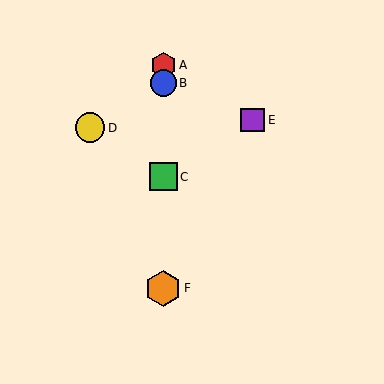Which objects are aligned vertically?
Objects A, B, C, F are aligned vertically.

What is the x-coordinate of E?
Object E is at x≈253.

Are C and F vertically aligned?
Yes, both are at x≈163.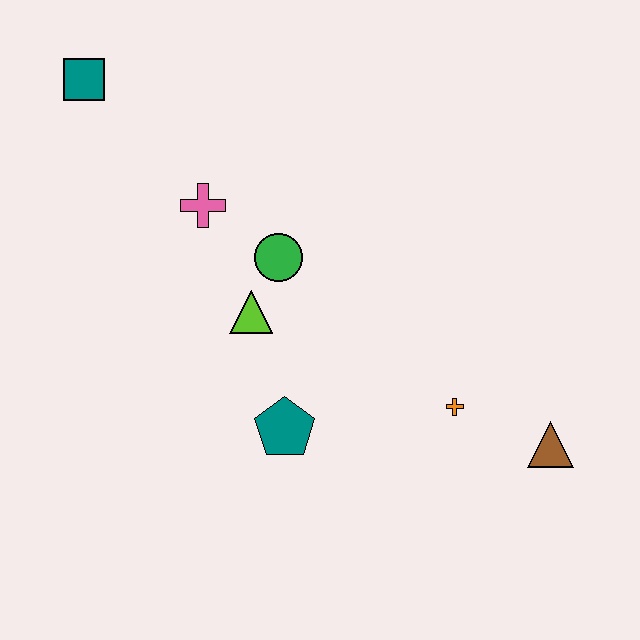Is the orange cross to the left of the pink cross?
No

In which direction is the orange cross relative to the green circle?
The orange cross is to the right of the green circle.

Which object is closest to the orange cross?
The brown triangle is closest to the orange cross.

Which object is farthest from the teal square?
The brown triangle is farthest from the teal square.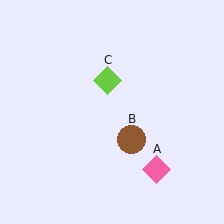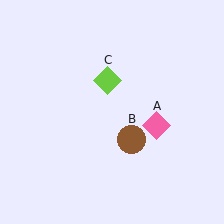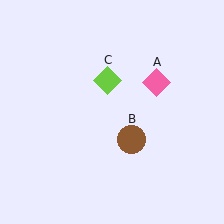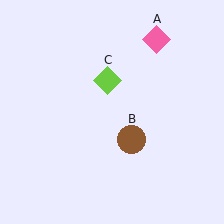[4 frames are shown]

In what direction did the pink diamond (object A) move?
The pink diamond (object A) moved up.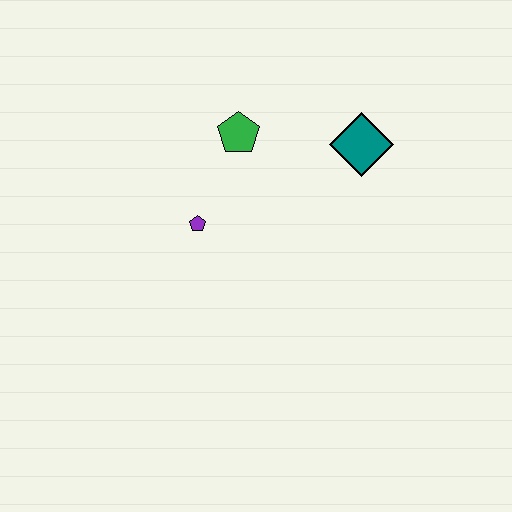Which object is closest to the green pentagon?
The purple pentagon is closest to the green pentagon.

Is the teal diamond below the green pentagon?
Yes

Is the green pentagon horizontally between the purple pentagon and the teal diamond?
Yes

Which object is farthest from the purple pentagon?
The teal diamond is farthest from the purple pentagon.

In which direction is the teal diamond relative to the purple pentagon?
The teal diamond is to the right of the purple pentagon.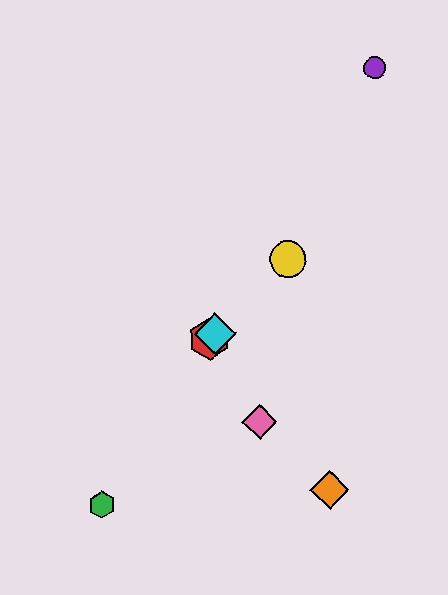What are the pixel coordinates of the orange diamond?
The orange diamond is at (330, 490).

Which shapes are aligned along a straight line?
The red hexagon, the blue circle, the yellow circle, the cyan diamond are aligned along a straight line.